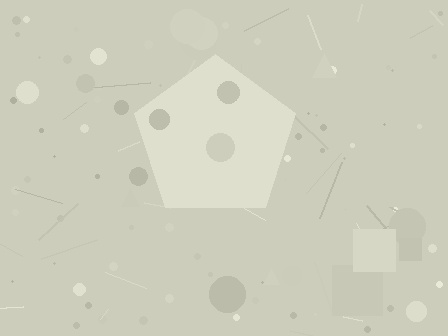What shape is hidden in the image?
A pentagon is hidden in the image.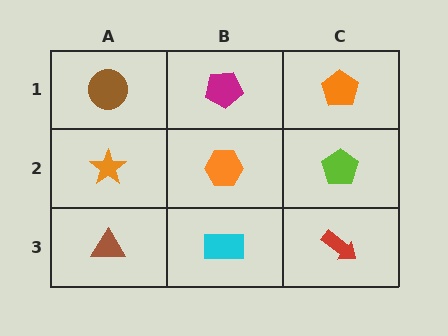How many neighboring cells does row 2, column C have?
3.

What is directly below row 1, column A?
An orange star.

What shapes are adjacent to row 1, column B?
An orange hexagon (row 2, column B), a brown circle (row 1, column A), an orange pentagon (row 1, column C).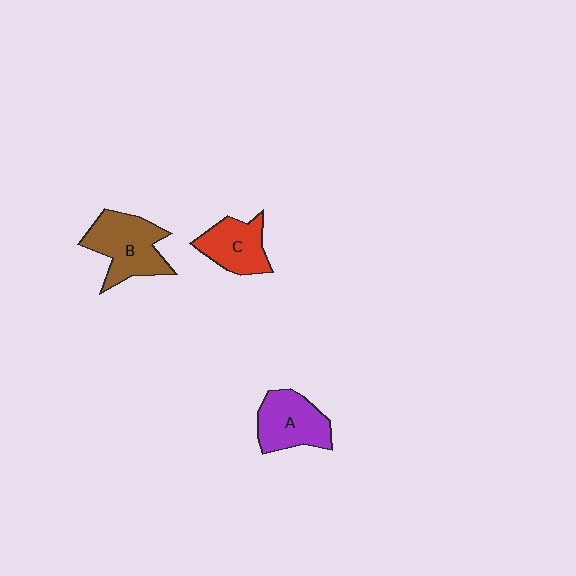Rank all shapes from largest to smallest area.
From largest to smallest: B (brown), A (purple), C (red).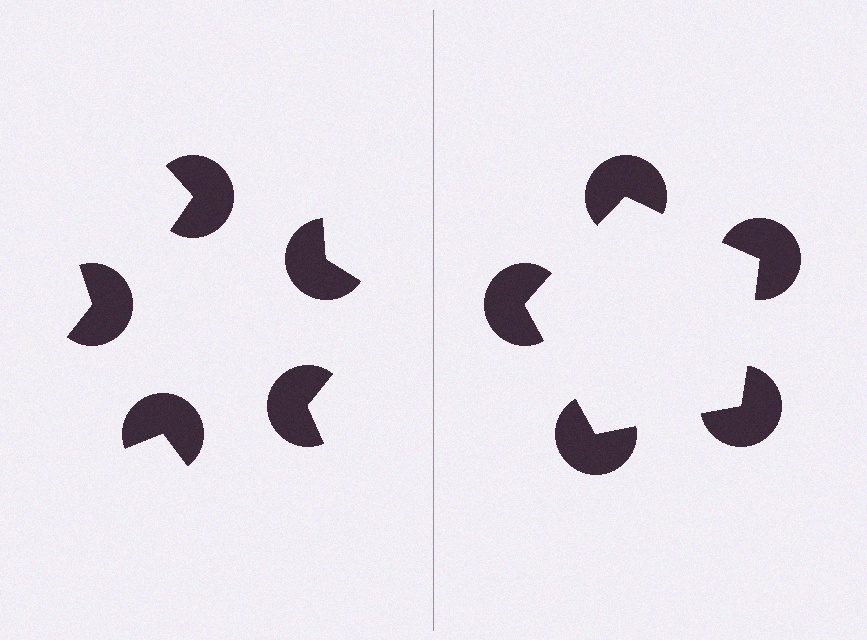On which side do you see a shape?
An illusory pentagon appears on the right side. On the left side the wedge cuts are rotated, so no coherent shape forms.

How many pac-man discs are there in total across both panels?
10 — 5 on each side.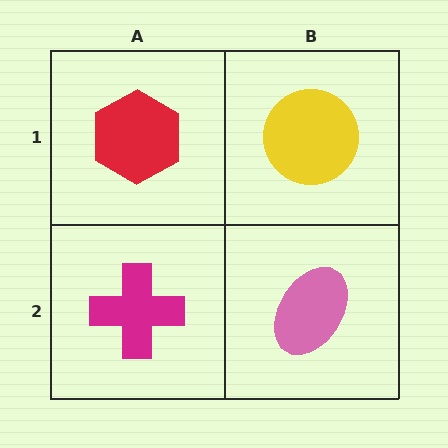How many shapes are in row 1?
2 shapes.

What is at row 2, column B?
A pink ellipse.